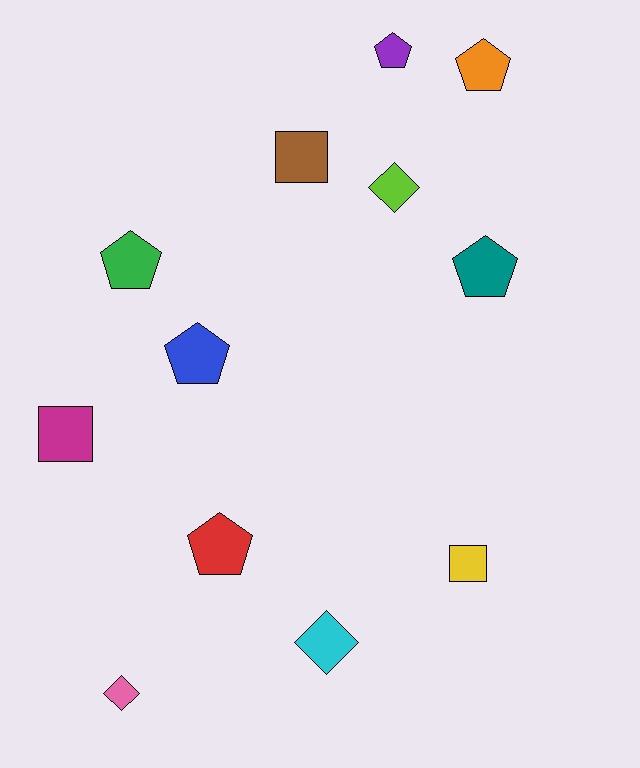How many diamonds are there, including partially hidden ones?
There are 3 diamonds.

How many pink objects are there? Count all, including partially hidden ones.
There is 1 pink object.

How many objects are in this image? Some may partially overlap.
There are 12 objects.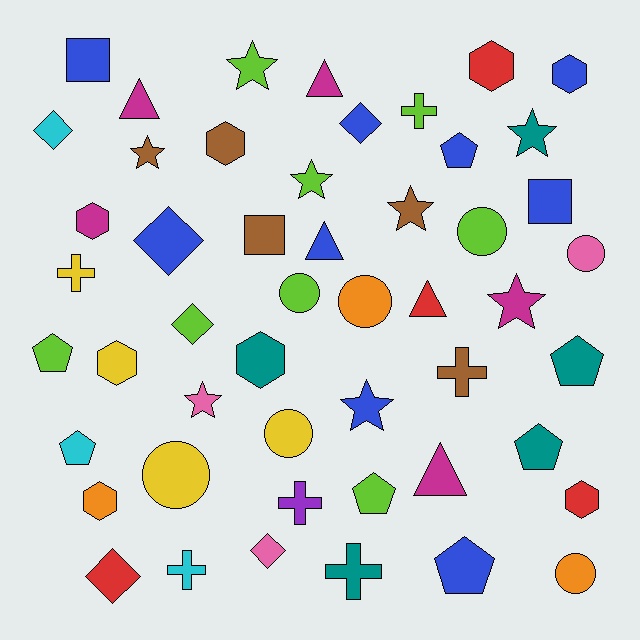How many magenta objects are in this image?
There are 5 magenta objects.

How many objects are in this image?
There are 50 objects.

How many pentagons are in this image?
There are 7 pentagons.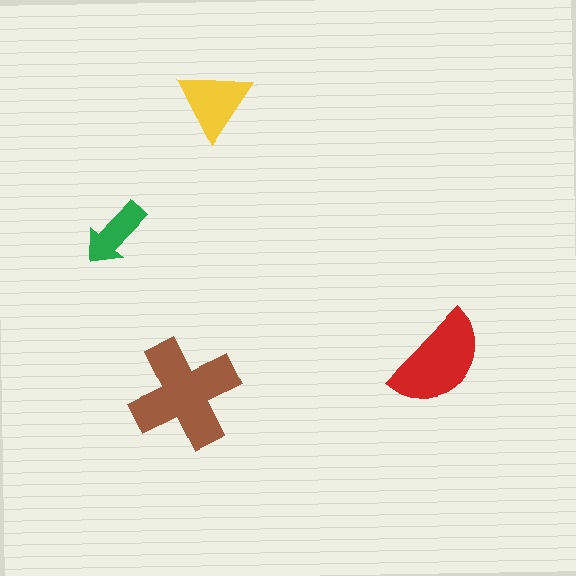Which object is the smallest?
The green arrow.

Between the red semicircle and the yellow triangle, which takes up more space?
The red semicircle.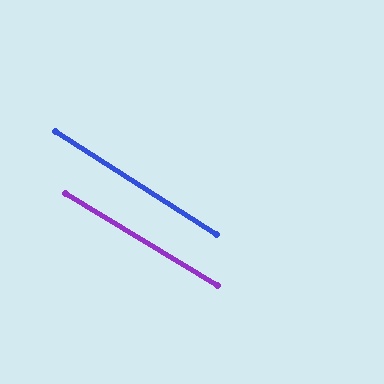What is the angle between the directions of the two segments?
Approximately 2 degrees.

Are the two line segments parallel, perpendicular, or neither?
Parallel — their directions differ by only 1.6°.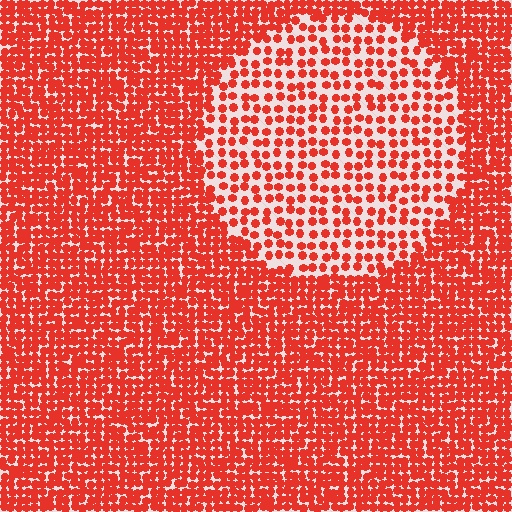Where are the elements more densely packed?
The elements are more densely packed outside the circle boundary.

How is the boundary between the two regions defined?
The boundary is defined by a change in element density (approximately 2.1x ratio). All elements are the same color, size, and shape.